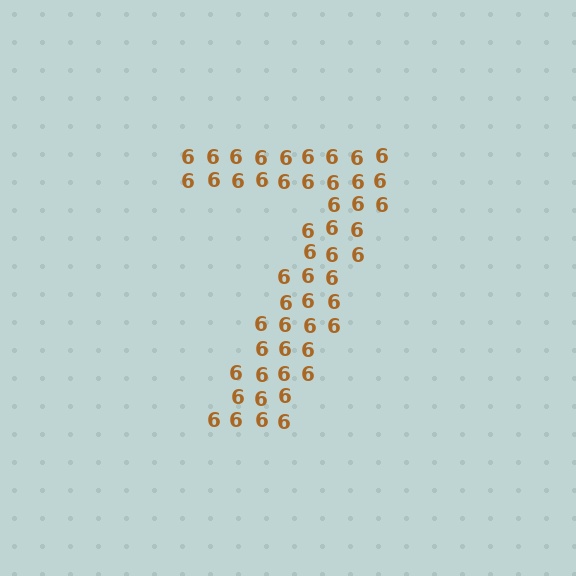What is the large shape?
The large shape is the digit 7.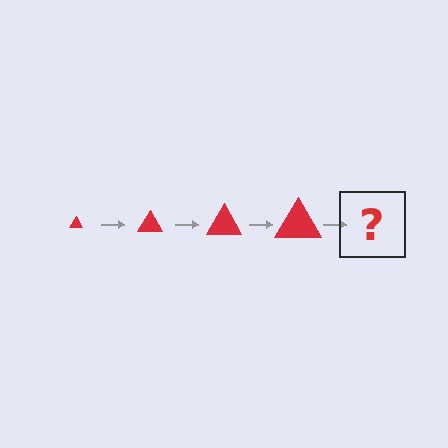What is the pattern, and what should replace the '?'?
The pattern is that the triangle gets progressively larger each step. The '?' should be a red triangle, larger than the previous one.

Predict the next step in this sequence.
The next step is a red triangle, larger than the previous one.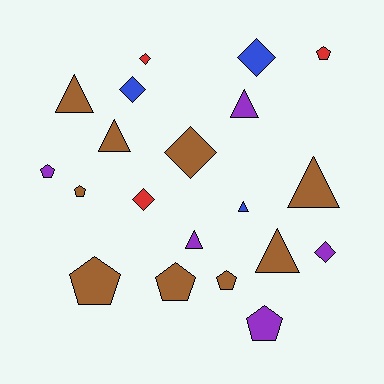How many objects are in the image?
There are 20 objects.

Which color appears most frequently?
Brown, with 9 objects.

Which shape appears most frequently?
Triangle, with 7 objects.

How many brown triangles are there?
There are 4 brown triangles.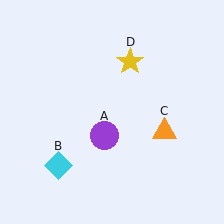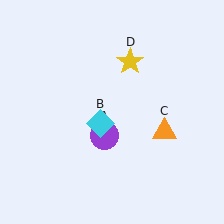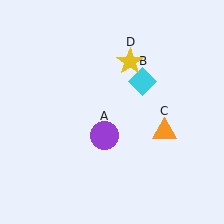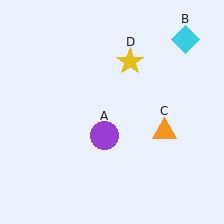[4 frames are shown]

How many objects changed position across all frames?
1 object changed position: cyan diamond (object B).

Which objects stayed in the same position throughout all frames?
Purple circle (object A) and orange triangle (object C) and yellow star (object D) remained stationary.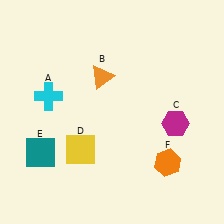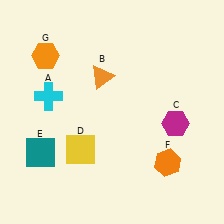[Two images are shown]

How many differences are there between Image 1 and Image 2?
There is 1 difference between the two images.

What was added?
An orange hexagon (G) was added in Image 2.